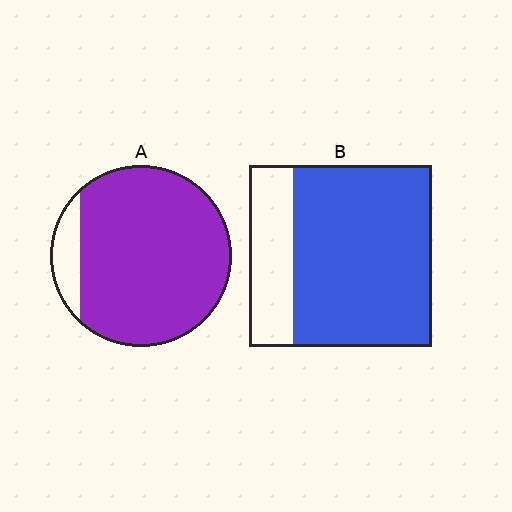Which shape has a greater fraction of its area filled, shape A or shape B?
Shape A.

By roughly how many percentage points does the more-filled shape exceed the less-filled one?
By roughly 15 percentage points (A over B).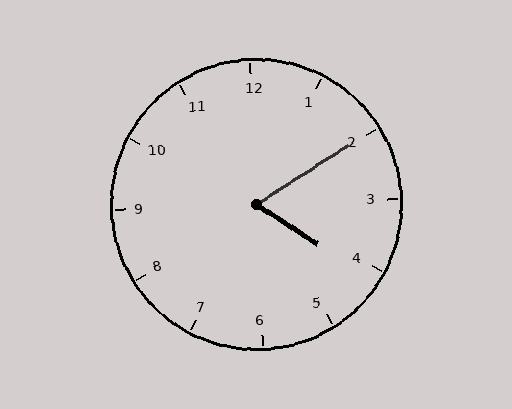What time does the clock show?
4:10.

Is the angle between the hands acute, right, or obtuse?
It is acute.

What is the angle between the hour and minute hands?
Approximately 65 degrees.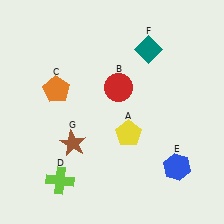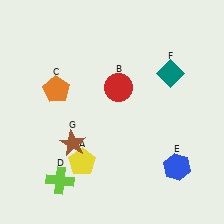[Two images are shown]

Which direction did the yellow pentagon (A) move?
The yellow pentagon (A) moved left.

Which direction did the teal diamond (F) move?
The teal diamond (F) moved down.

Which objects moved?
The objects that moved are: the yellow pentagon (A), the teal diamond (F).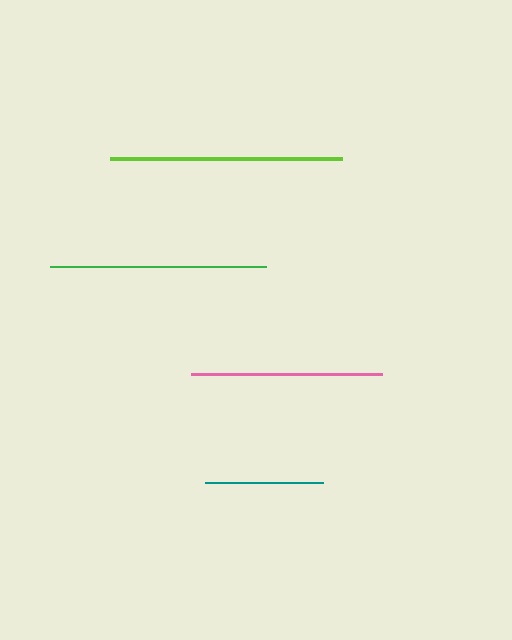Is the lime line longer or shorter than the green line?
The lime line is longer than the green line.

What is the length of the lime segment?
The lime segment is approximately 232 pixels long.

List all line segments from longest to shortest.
From longest to shortest: lime, green, pink, teal.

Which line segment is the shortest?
The teal line is the shortest at approximately 118 pixels.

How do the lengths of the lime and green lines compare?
The lime and green lines are approximately the same length.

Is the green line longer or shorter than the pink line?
The green line is longer than the pink line.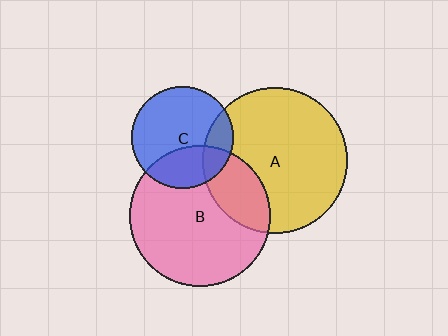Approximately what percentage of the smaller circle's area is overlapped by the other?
Approximately 20%.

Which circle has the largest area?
Circle A (yellow).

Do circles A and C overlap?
Yes.